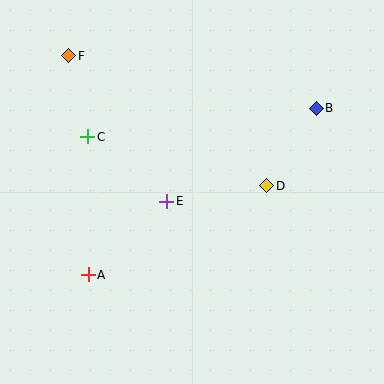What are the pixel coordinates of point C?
Point C is at (88, 137).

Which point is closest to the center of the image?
Point E at (167, 201) is closest to the center.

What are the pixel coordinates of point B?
Point B is at (316, 108).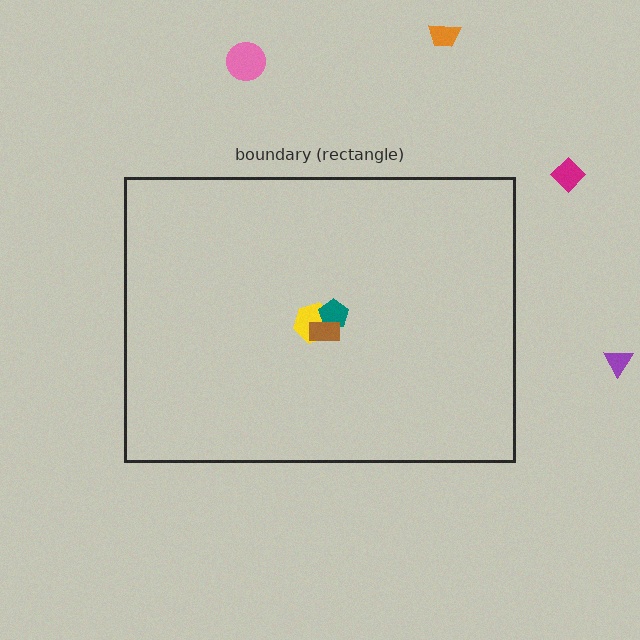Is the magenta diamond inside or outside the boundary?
Outside.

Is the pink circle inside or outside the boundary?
Outside.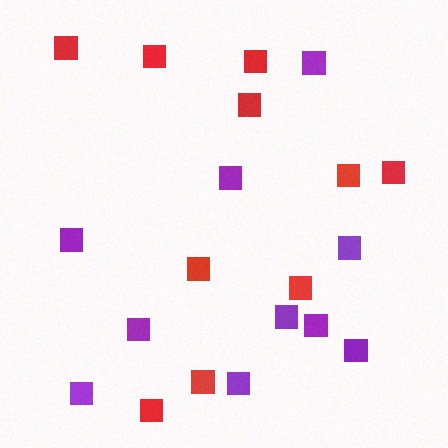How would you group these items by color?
There are 2 groups: one group of purple squares (10) and one group of red squares (10).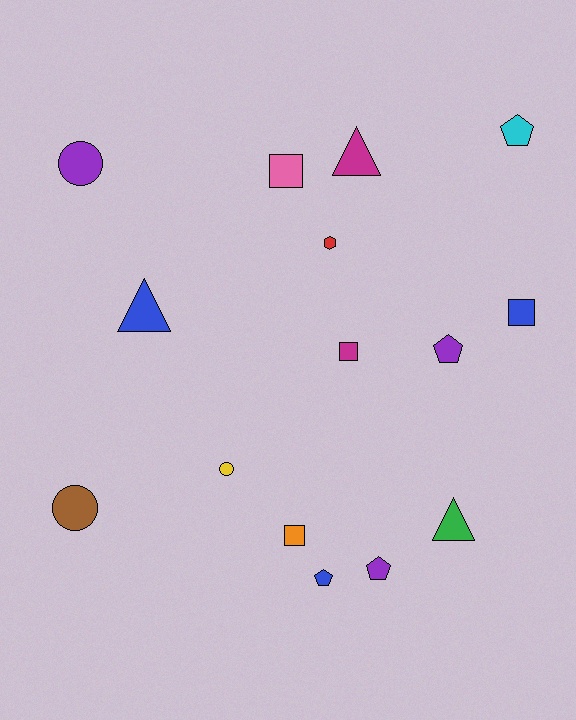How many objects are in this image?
There are 15 objects.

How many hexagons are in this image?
There is 1 hexagon.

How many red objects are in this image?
There is 1 red object.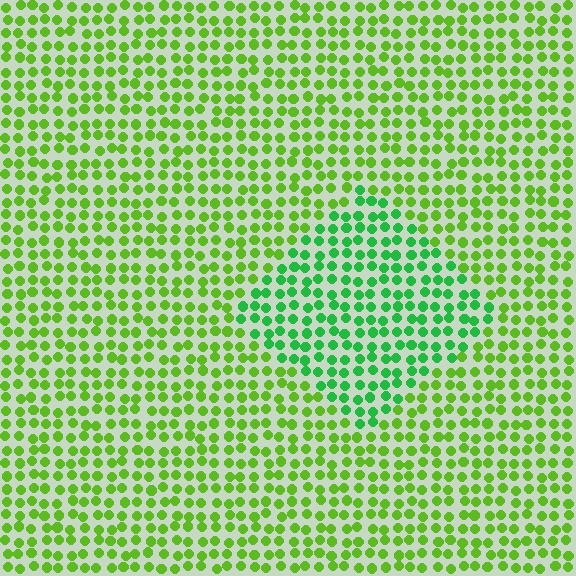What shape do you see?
I see a diamond.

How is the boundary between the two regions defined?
The boundary is defined purely by a slight shift in hue (about 35 degrees). Spacing, size, and orientation are identical on both sides.